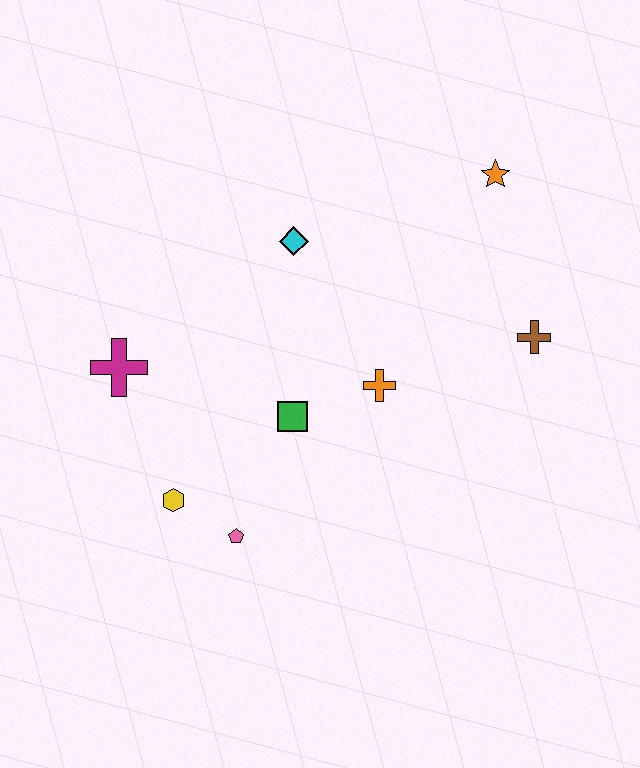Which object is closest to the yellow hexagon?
The pink pentagon is closest to the yellow hexagon.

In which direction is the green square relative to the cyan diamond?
The green square is below the cyan diamond.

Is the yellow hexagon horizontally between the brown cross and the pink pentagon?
No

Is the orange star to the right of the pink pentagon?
Yes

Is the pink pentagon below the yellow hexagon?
Yes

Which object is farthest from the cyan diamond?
The pink pentagon is farthest from the cyan diamond.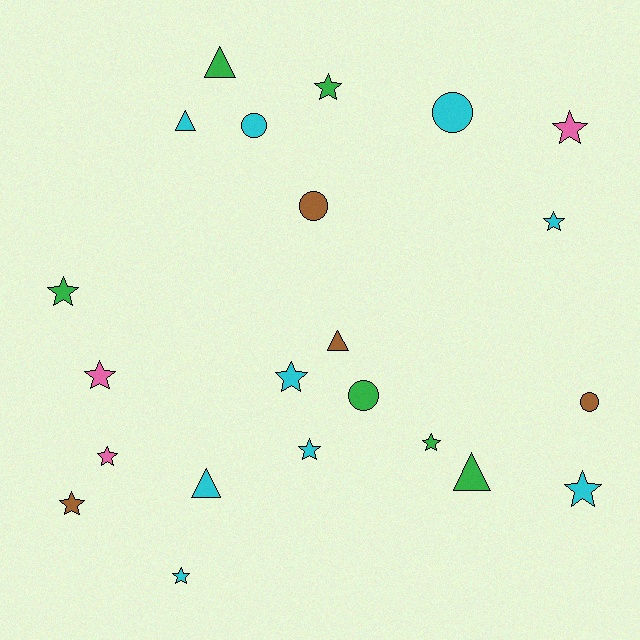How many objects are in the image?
There are 22 objects.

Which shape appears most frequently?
Star, with 12 objects.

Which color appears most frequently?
Cyan, with 9 objects.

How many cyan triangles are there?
There are 2 cyan triangles.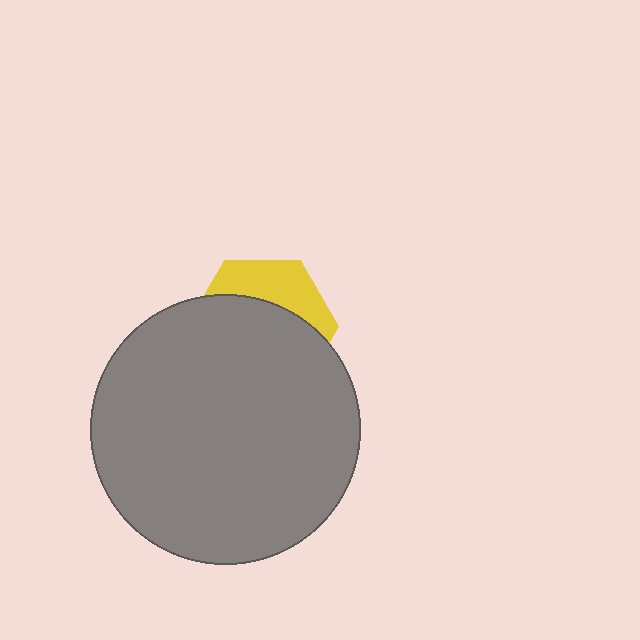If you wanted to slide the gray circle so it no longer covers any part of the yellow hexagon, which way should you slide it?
Slide it down — that is the most direct way to separate the two shapes.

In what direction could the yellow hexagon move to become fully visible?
The yellow hexagon could move up. That would shift it out from behind the gray circle entirely.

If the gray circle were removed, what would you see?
You would see the complete yellow hexagon.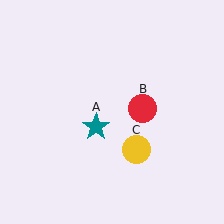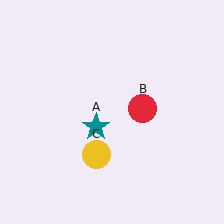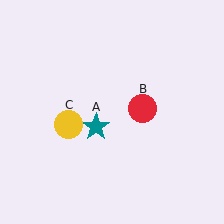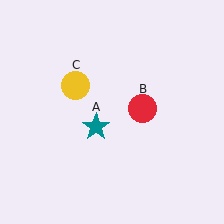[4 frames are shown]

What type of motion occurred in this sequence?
The yellow circle (object C) rotated clockwise around the center of the scene.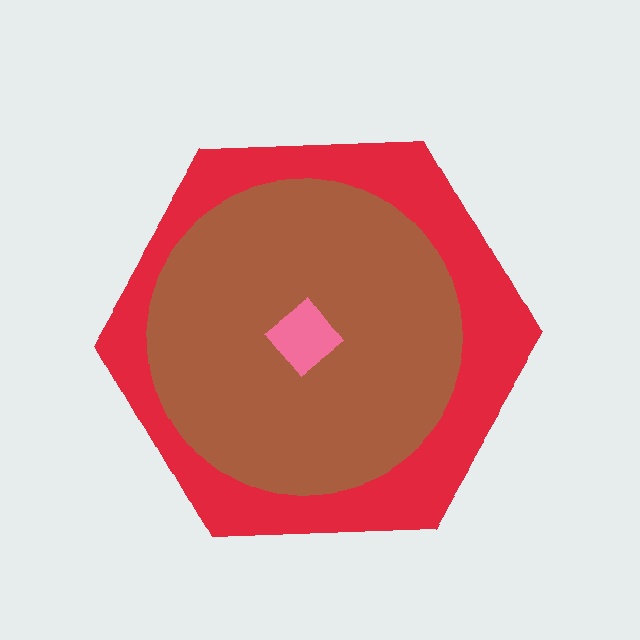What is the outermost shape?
The red hexagon.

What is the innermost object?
The pink diamond.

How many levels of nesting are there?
3.